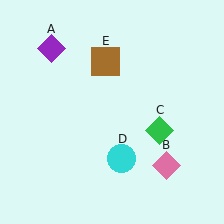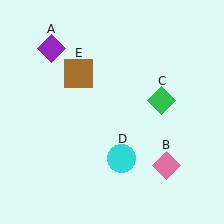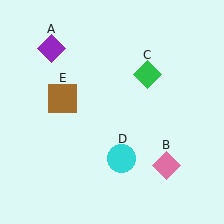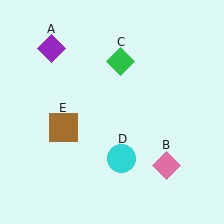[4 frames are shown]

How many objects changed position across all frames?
2 objects changed position: green diamond (object C), brown square (object E).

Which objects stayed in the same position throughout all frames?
Purple diamond (object A) and pink diamond (object B) and cyan circle (object D) remained stationary.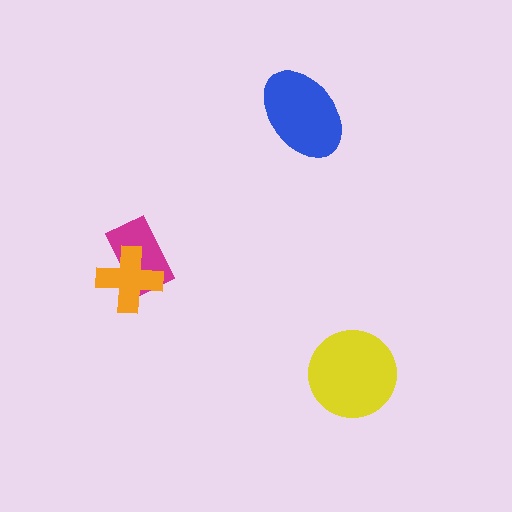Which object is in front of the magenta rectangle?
The orange cross is in front of the magenta rectangle.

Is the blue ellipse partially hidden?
No, no other shape covers it.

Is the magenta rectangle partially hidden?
Yes, it is partially covered by another shape.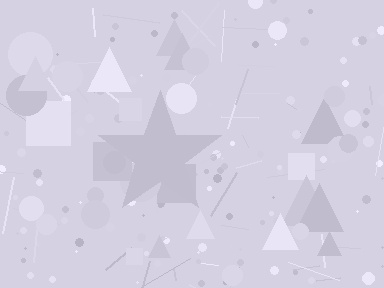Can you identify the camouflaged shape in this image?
The camouflaged shape is a star.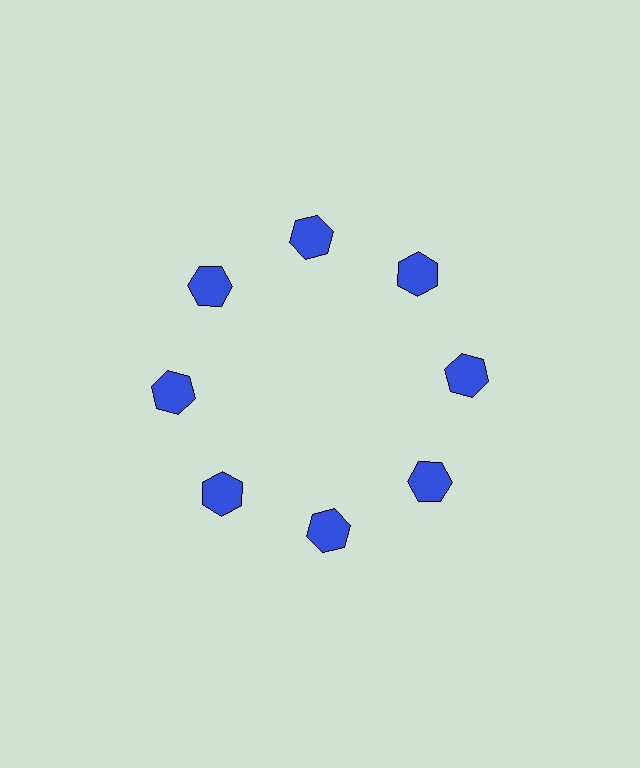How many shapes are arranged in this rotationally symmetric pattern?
There are 8 shapes, arranged in 8 groups of 1.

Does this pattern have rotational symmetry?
Yes, this pattern has 8-fold rotational symmetry. It looks the same after rotating 45 degrees around the center.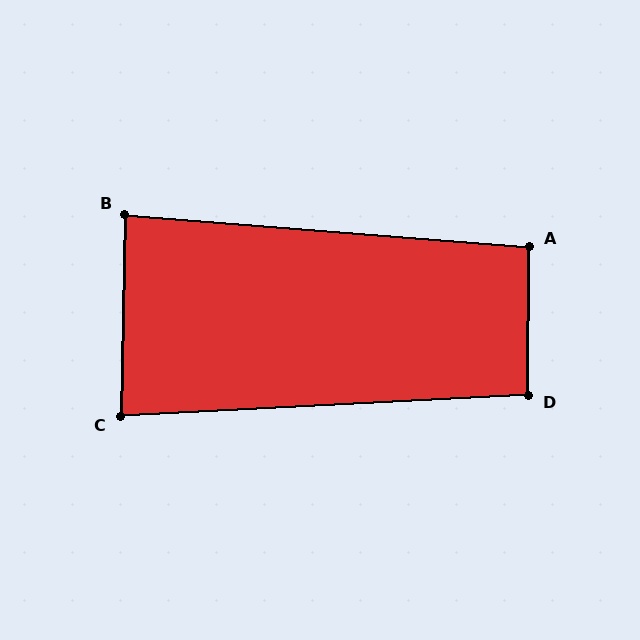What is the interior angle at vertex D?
Approximately 93 degrees (approximately right).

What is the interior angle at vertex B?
Approximately 87 degrees (approximately right).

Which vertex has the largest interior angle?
A, at approximately 94 degrees.